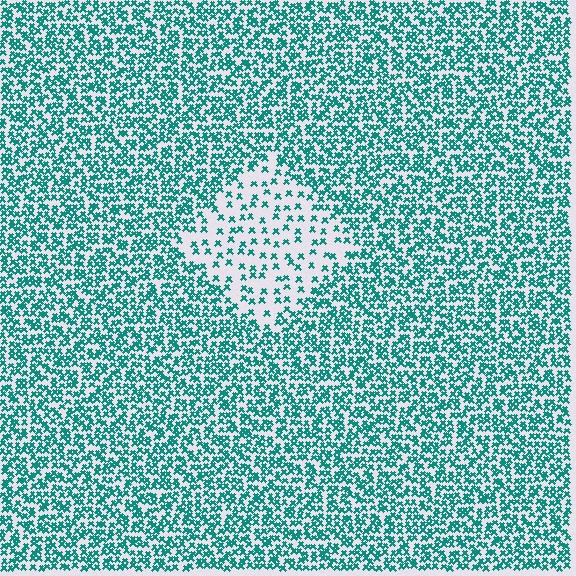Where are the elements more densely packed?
The elements are more densely packed outside the diamond boundary.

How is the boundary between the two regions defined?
The boundary is defined by a change in element density (approximately 2.7x ratio). All elements are the same color, size, and shape.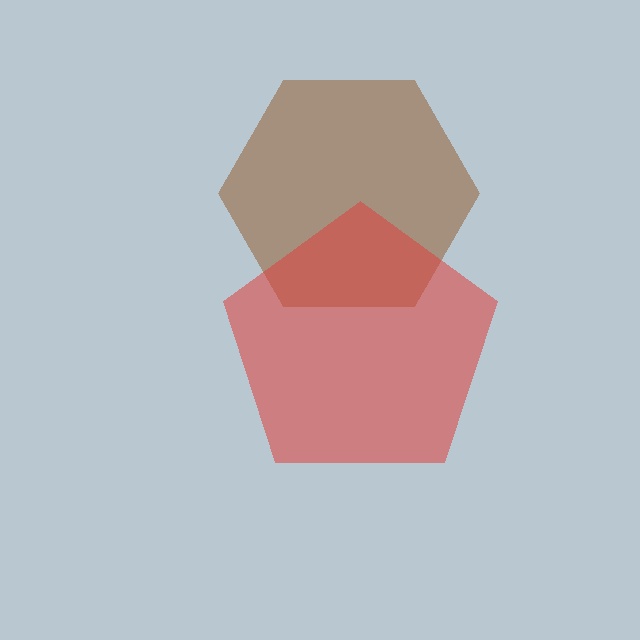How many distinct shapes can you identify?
There are 2 distinct shapes: a brown hexagon, a red pentagon.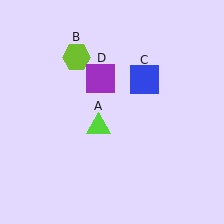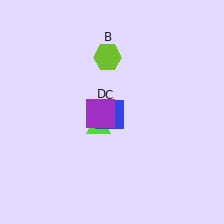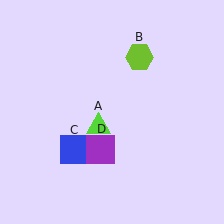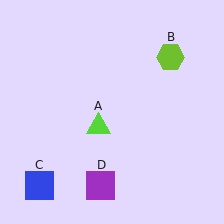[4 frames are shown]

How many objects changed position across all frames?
3 objects changed position: lime hexagon (object B), blue square (object C), purple square (object D).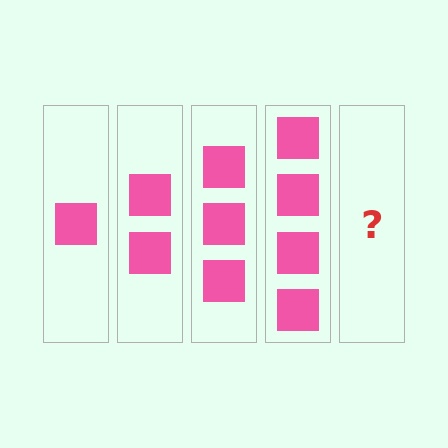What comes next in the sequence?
The next element should be 5 squares.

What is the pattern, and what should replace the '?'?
The pattern is that each step adds one more square. The '?' should be 5 squares.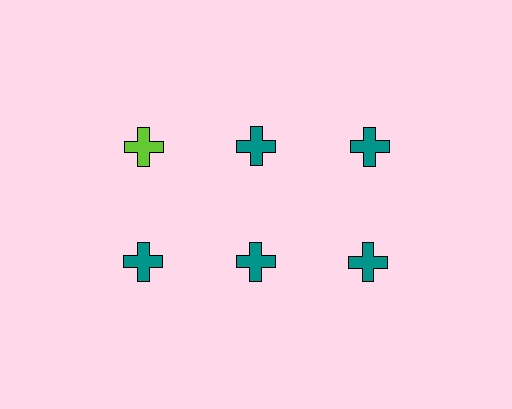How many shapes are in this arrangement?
There are 6 shapes arranged in a grid pattern.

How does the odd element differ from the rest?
It has a different color: lime instead of teal.